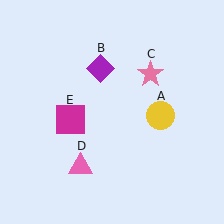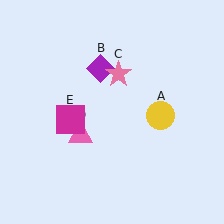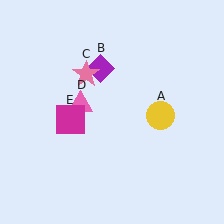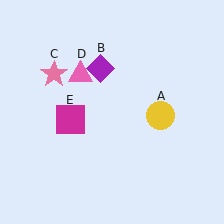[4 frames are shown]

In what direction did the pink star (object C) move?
The pink star (object C) moved left.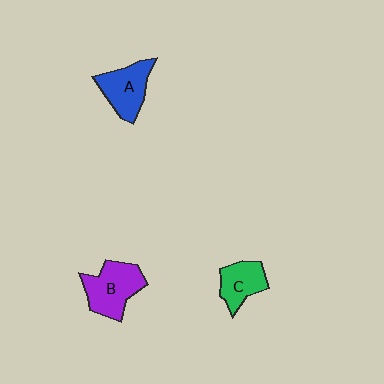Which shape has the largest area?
Shape B (purple).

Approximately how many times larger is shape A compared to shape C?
Approximately 1.3 times.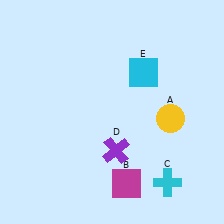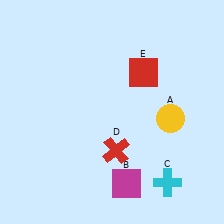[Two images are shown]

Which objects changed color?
D changed from purple to red. E changed from cyan to red.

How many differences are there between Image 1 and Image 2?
There are 2 differences between the two images.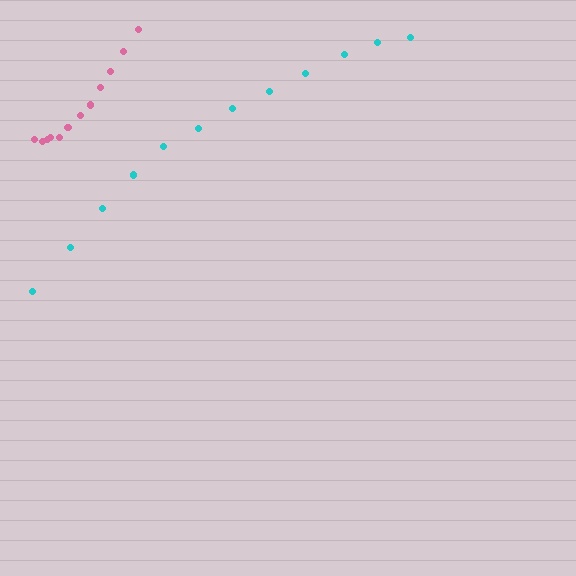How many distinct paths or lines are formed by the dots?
There are 2 distinct paths.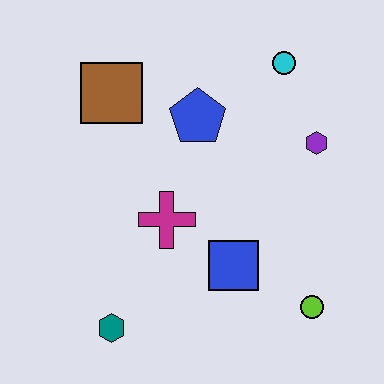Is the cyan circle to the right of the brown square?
Yes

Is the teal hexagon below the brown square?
Yes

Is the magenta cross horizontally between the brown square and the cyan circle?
Yes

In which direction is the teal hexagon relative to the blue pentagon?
The teal hexagon is below the blue pentagon.